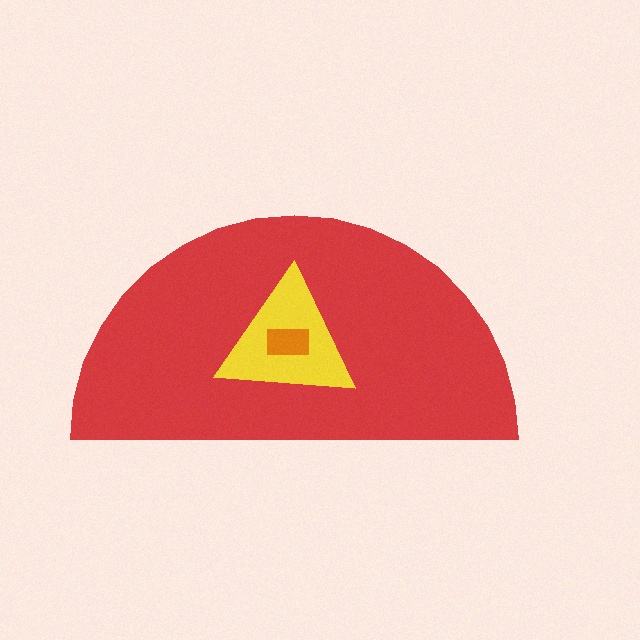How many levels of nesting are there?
3.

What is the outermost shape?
The red semicircle.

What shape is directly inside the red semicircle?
The yellow triangle.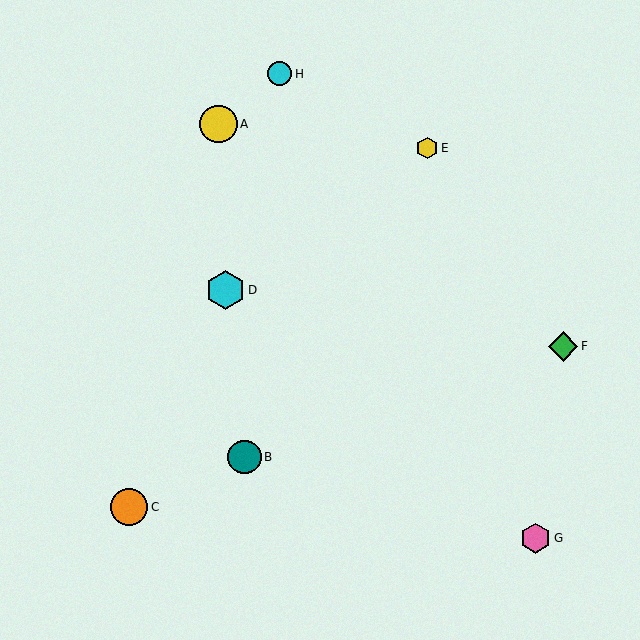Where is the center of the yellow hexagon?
The center of the yellow hexagon is at (427, 148).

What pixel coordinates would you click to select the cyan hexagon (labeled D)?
Click at (225, 290) to select the cyan hexagon D.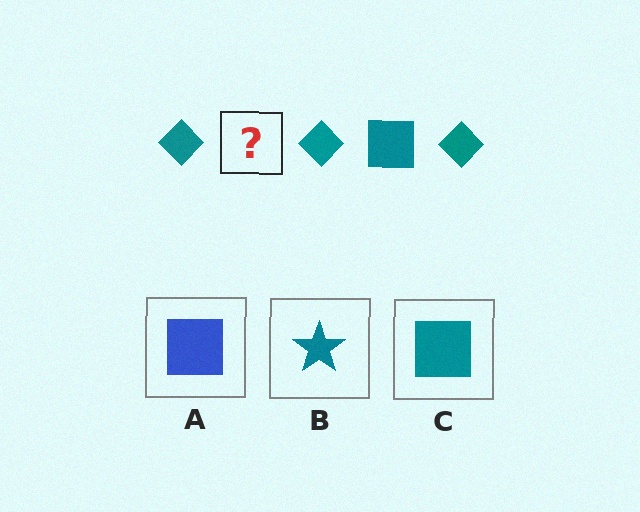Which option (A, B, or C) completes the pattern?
C.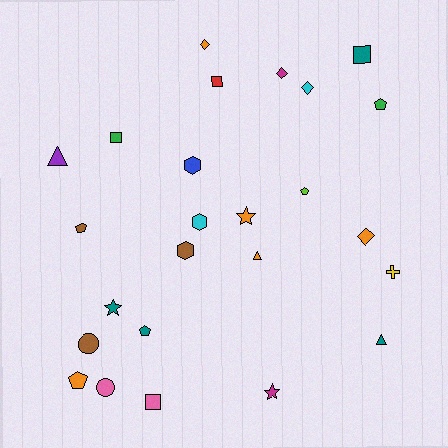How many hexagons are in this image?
There are 3 hexagons.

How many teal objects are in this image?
There are 4 teal objects.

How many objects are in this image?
There are 25 objects.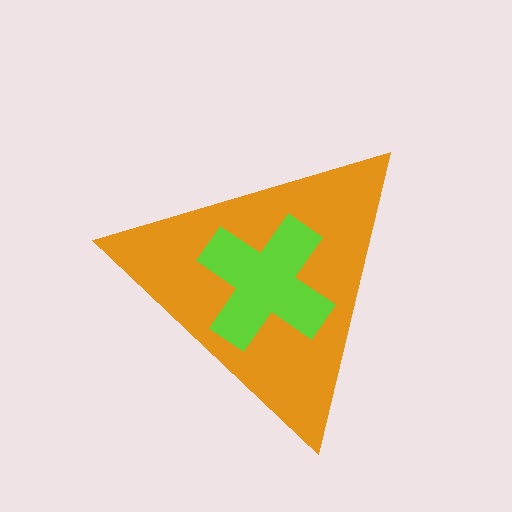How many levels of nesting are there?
2.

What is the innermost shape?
The lime cross.